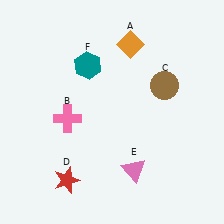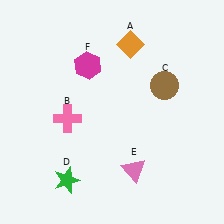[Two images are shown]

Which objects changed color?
D changed from red to green. F changed from teal to magenta.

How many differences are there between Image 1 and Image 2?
There are 2 differences between the two images.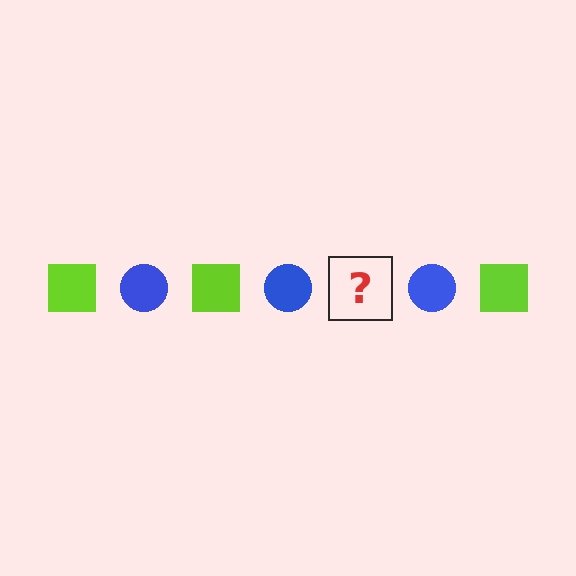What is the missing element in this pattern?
The missing element is a lime square.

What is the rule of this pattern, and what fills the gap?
The rule is that the pattern alternates between lime square and blue circle. The gap should be filled with a lime square.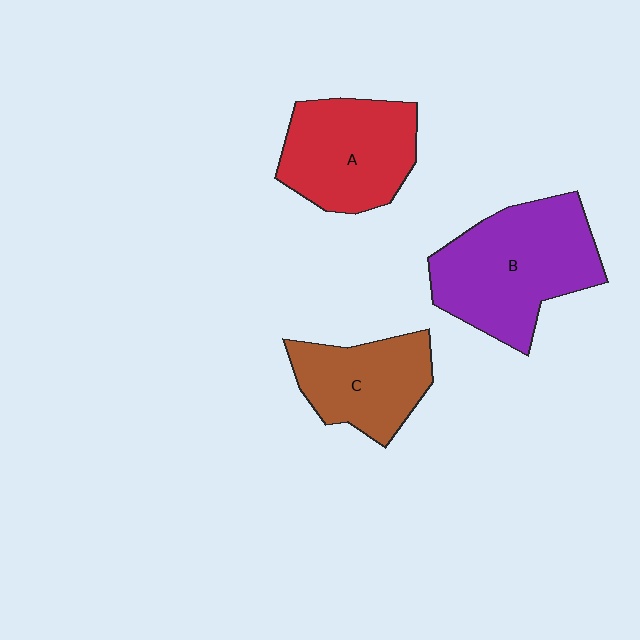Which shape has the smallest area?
Shape C (brown).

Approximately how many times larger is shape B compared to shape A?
Approximately 1.3 times.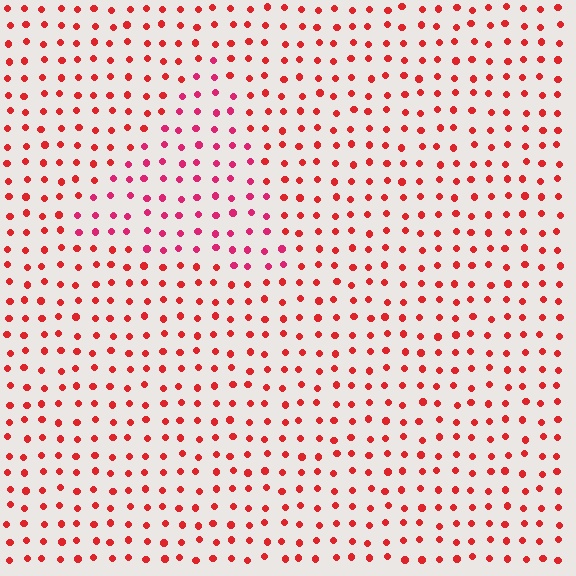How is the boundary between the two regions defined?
The boundary is defined purely by a slight shift in hue (about 25 degrees). Spacing, size, and orientation are identical on both sides.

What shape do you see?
I see a triangle.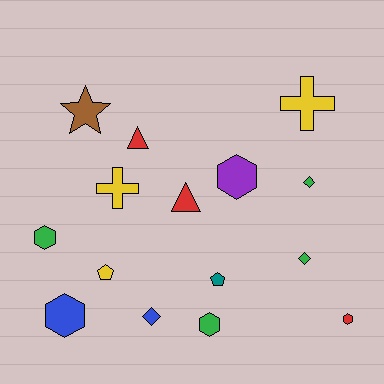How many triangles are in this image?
There are 2 triangles.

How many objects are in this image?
There are 15 objects.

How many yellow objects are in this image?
There are 3 yellow objects.